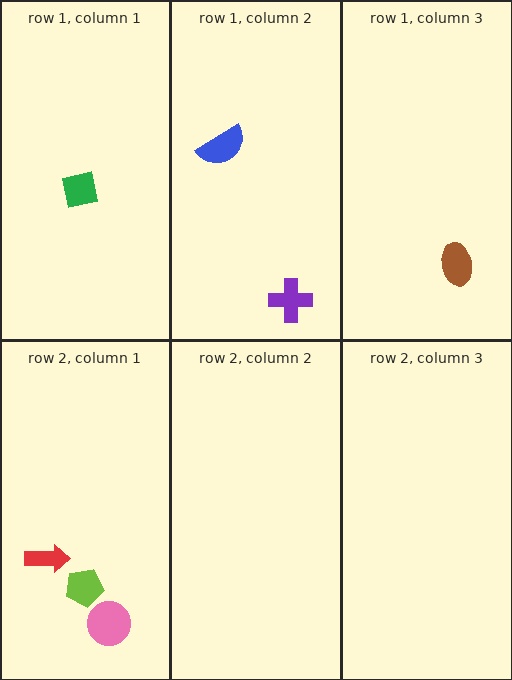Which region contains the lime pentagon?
The row 2, column 1 region.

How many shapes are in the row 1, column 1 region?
1.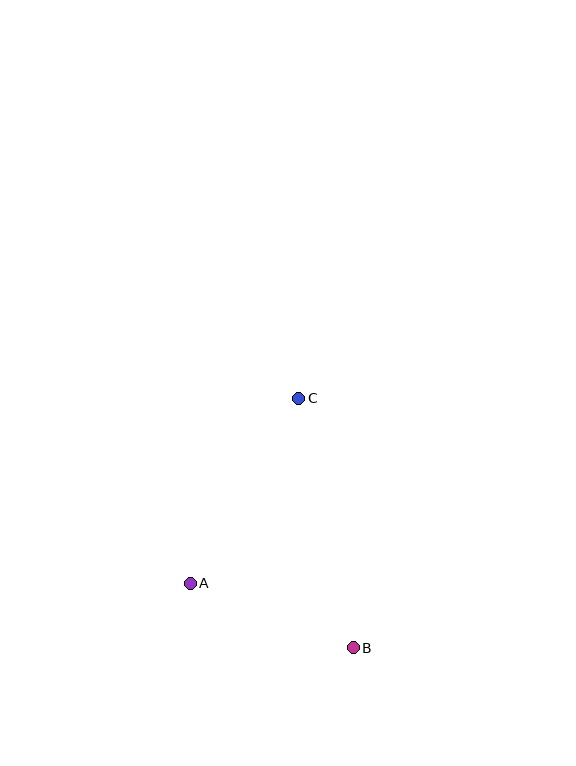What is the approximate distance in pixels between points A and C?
The distance between A and C is approximately 214 pixels.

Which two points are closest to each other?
Points A and B are closest to each other.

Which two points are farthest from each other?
Points B and C are farthest from each other.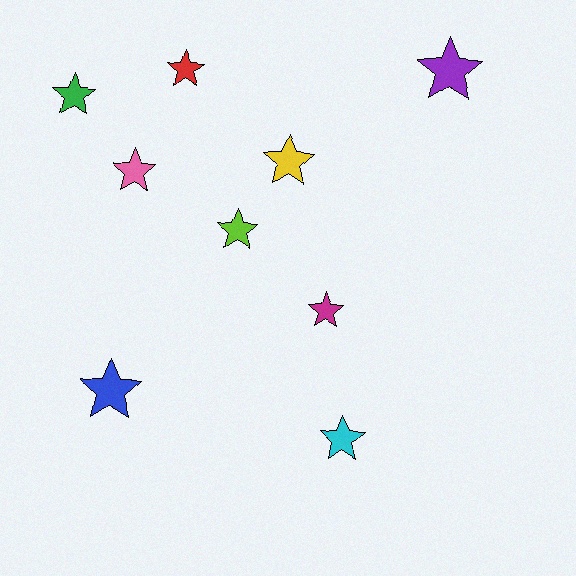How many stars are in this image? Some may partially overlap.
There are 9 stars.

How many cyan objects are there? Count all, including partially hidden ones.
There is 1 cyan object.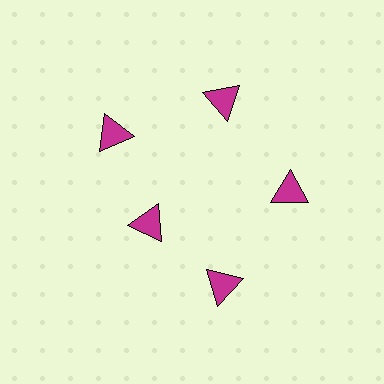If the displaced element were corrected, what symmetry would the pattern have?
It would have 5-fold rotational symmetry — the pattern would map onto itself every 72 degrees.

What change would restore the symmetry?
The symmetry would be restored by moving it outward, back onto the ring so that all 5 triangles sit at equal angles and equal distance from the center.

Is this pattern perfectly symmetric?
No. The 5 magenta triangles are arranged in a ring, but one element near the 8 o'clock position is pulled inward toward the center, breaking the 5-fold rotational symmetry.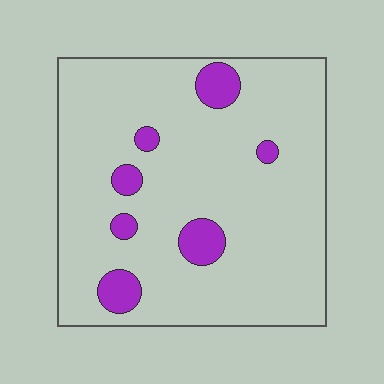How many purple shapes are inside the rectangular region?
7.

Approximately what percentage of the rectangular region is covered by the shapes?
Approximately 10%.